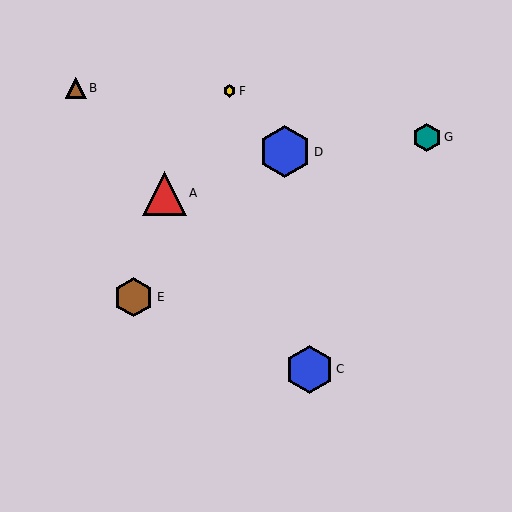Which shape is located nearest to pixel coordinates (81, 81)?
The brown triangle (labeled B) at (76, 88) is nearest to that location.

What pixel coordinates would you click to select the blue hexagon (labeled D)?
Click at (285, 152) to select the blue hexagon D.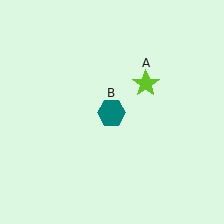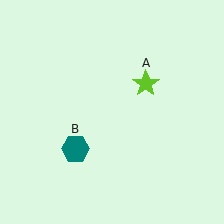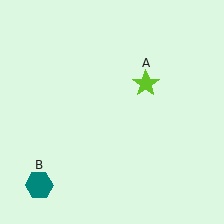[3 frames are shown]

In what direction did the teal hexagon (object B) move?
The teal hexagon (object B) moved down and to the left.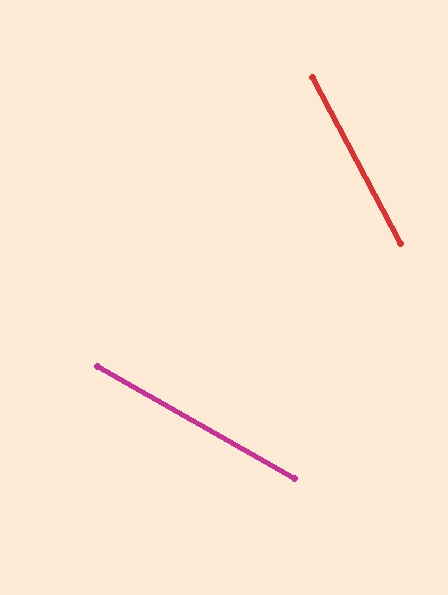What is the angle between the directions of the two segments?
Approximately 33 degrees.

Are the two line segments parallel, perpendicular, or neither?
Neither parallel nor perpendicular — they differ by about 33°.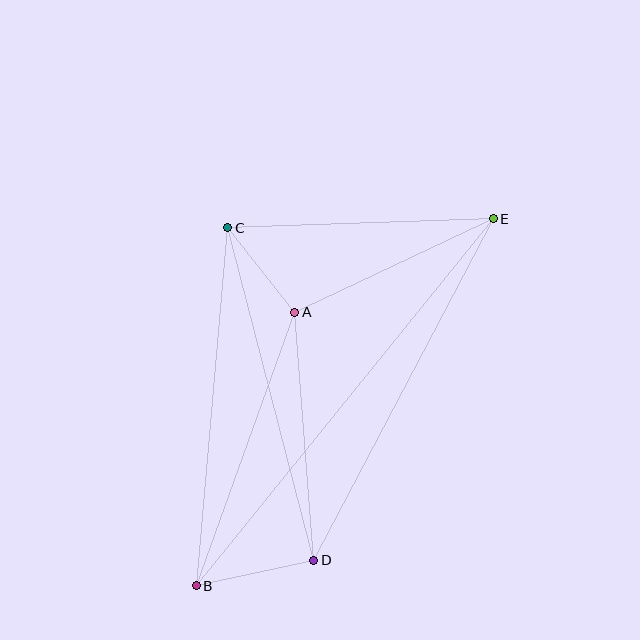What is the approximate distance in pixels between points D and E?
The distance between D and E is approximately 386 pixels.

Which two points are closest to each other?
Points A and C are closest to each other.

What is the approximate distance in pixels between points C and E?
The distance between C and E is approximately 266 pixels.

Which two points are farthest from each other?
Points B and E are farthest from each other.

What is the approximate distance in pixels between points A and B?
The distance between A and B is approximately 290 pixels.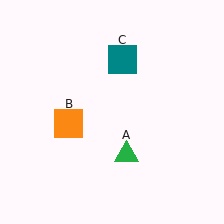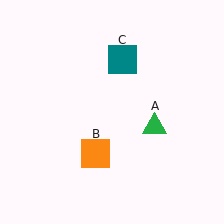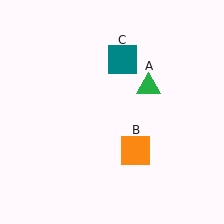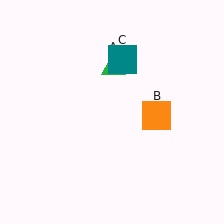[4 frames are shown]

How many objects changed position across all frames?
2 objects changed position: green triangle (object A), orange square (object B).